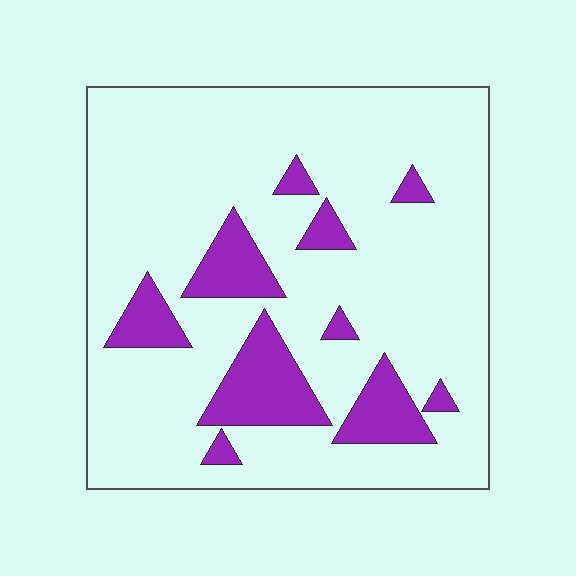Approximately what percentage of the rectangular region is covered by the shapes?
Approximately 15%.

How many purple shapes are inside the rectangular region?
10.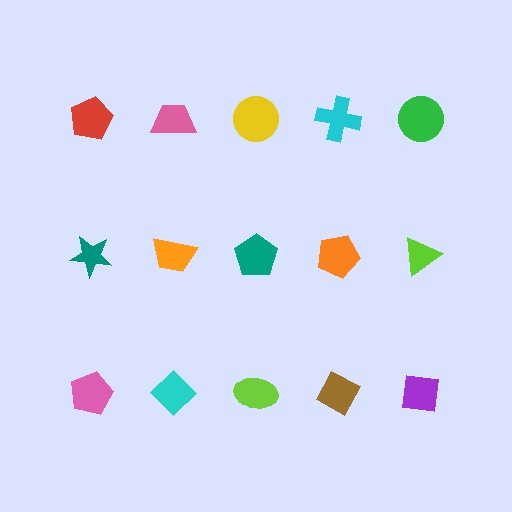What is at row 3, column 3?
A lime ellipse.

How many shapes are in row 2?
5 shapes.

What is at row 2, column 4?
An orange pentagon.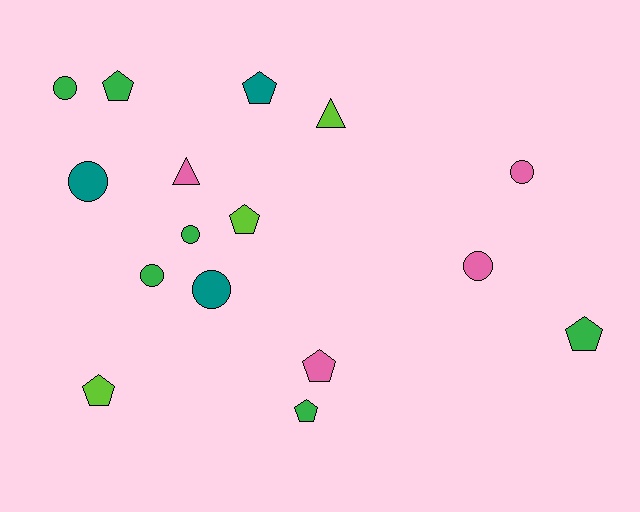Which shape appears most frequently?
Circle, with 7 objects.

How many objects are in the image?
There are 16 objects.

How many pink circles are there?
There are 2 pink circles.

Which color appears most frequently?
Green, with 6 objects.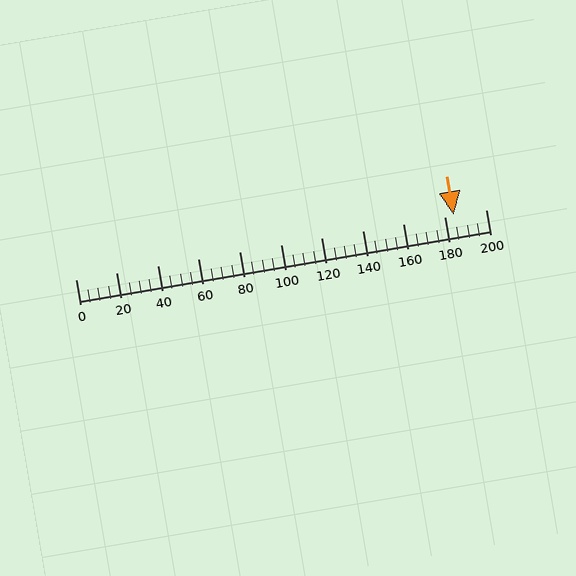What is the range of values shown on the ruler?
The ruler shows values from 0 to 200.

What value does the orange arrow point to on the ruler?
The orange arrow points to approximately 184.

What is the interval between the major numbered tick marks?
The major tick marks are spaced 20 units apart.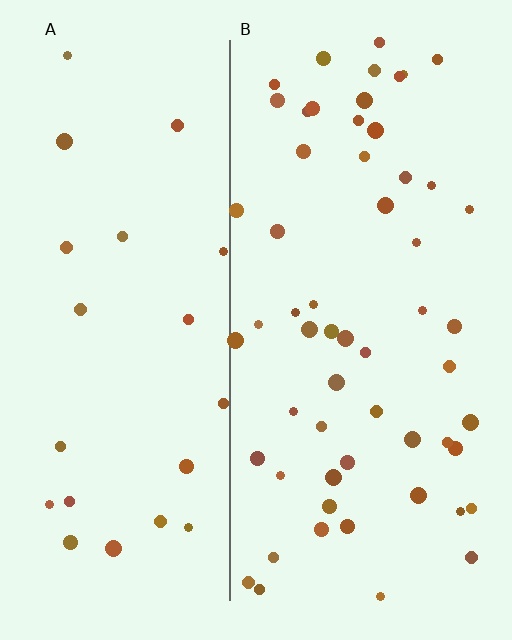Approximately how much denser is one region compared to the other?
Approximately 2.6× — region B over region A.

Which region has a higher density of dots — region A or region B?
B (the right).